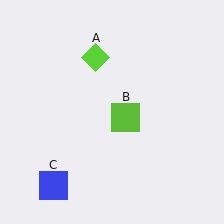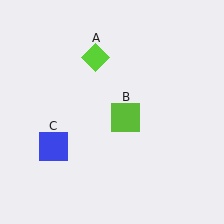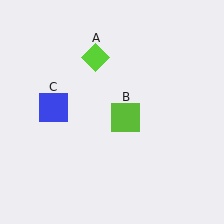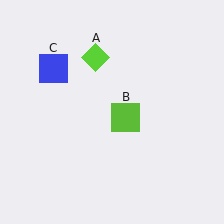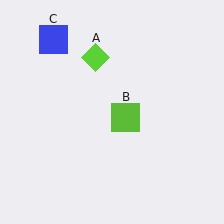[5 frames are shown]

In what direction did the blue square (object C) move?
The blue square (object C) moved up.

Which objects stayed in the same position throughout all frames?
Lime diamond (object A) and lime square (object B) remained stationary.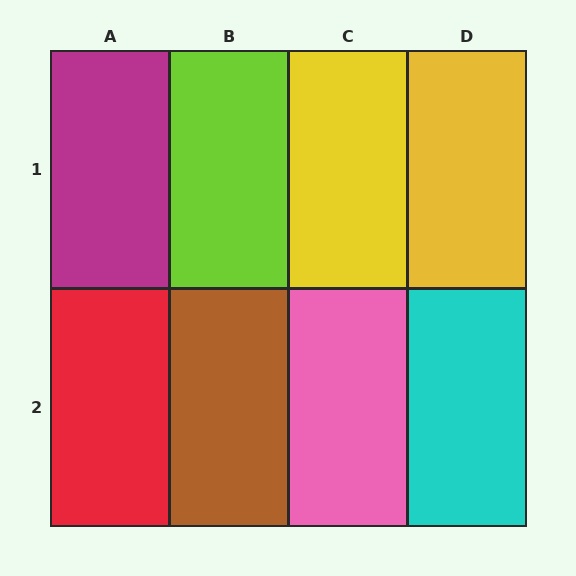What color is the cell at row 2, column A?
Red.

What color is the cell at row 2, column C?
Pink.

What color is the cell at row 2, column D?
Cyan.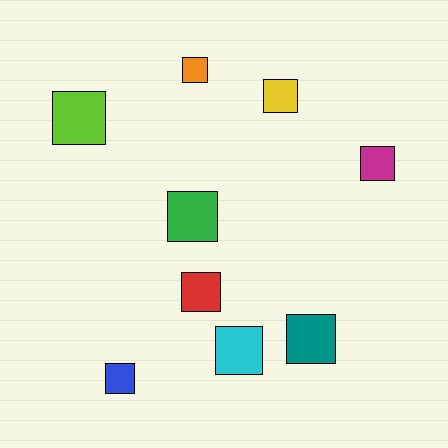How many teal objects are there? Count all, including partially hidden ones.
There is 1 teal object.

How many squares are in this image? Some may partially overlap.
There are 9 squares.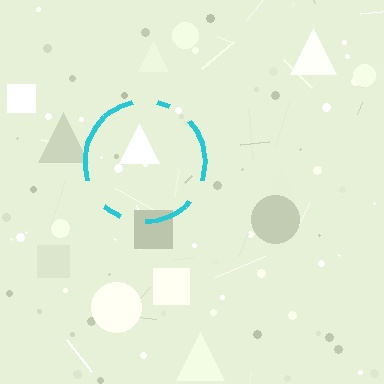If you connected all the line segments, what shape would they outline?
They would outline a circle.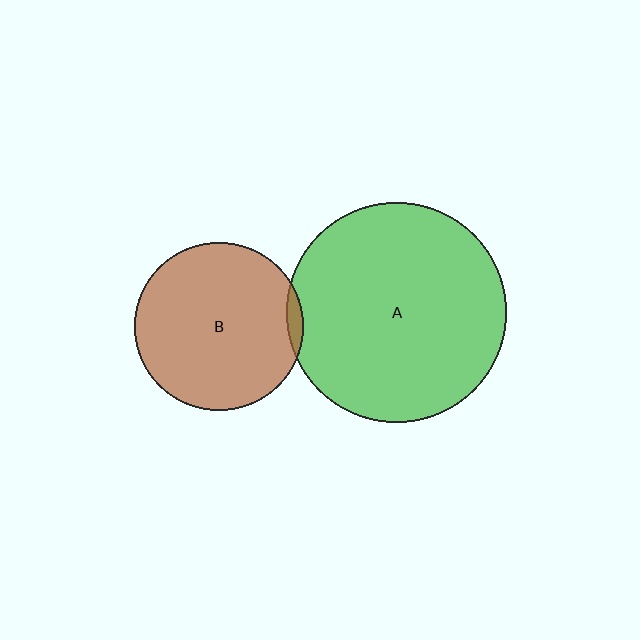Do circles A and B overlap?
Yes.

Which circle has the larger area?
Circle A (green).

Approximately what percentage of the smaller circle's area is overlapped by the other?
Approximately 5%.